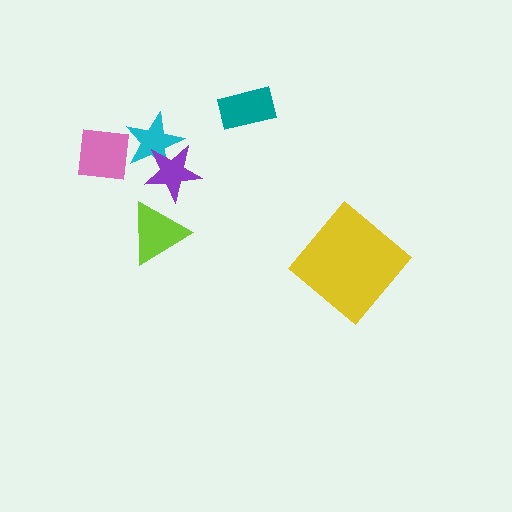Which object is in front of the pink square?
The cyan star is in front of the pink square.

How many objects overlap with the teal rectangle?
0 objects overlap with the teal rectangle.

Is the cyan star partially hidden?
Yes, it is partially covered by another shape.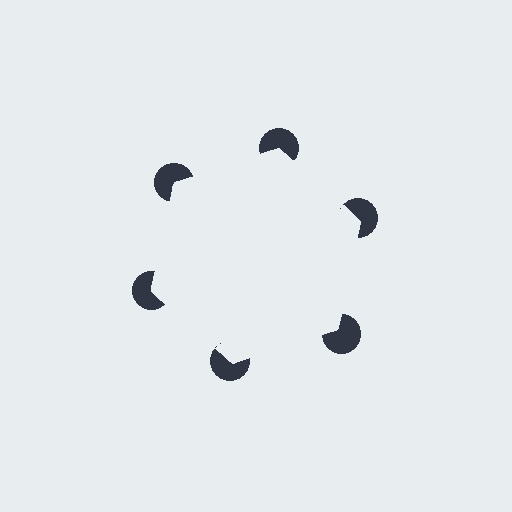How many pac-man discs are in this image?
There are 6 — one at each vertex of the illusory hexagon.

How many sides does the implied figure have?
6 sides.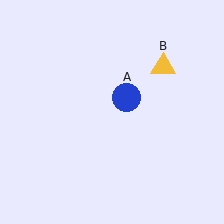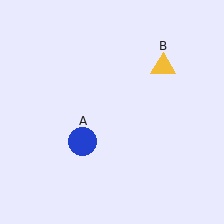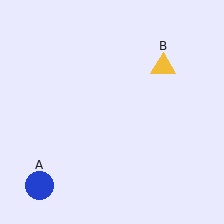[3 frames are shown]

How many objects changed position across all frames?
1 object changed position: blue circle (object A).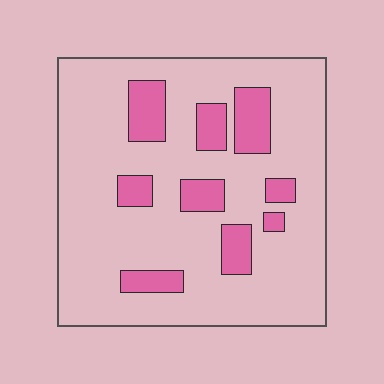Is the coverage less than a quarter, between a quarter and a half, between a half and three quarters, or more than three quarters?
Less than a quarter.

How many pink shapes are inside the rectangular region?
9.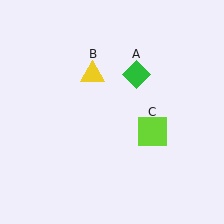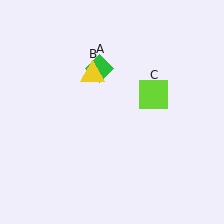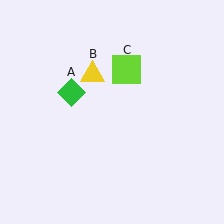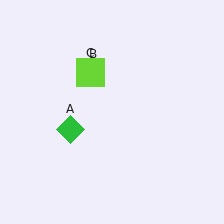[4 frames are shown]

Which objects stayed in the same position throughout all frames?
Yellow triangle (object B) remained stationary.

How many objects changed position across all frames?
2 objects changed position: green diamond (object A), lime square (object C).